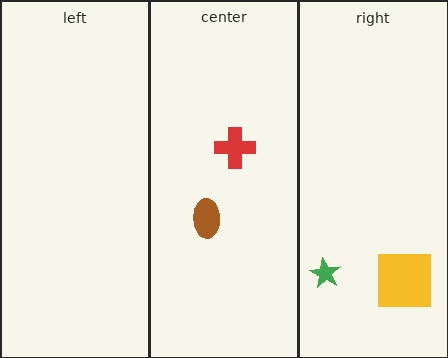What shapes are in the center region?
The brown ellipse, the red cross.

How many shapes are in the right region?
2.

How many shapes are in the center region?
2.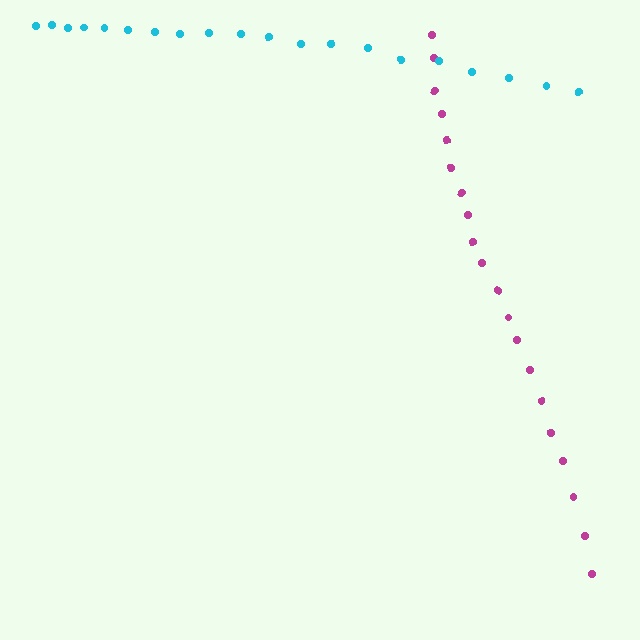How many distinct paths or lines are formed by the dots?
There are 2 distinct paths.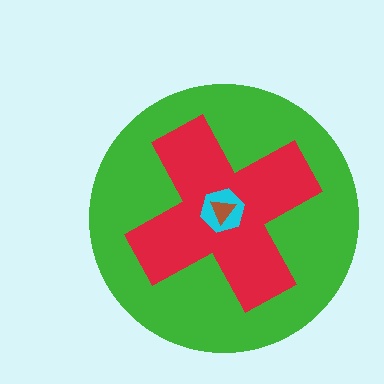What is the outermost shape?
The green circle.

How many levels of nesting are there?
4.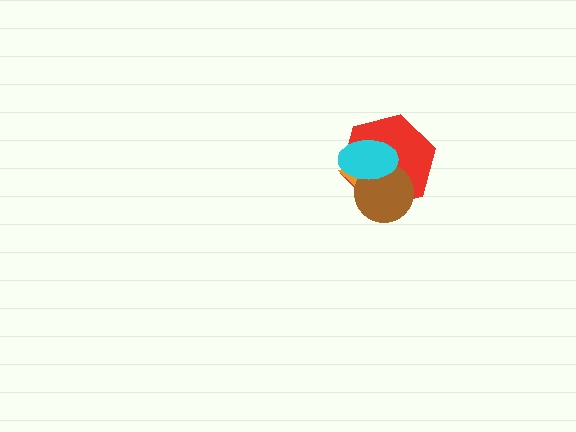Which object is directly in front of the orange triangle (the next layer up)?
The brown circle is directly in front of the orange triangle.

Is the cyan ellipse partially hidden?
No, no other shape covers it.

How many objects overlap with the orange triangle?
3 objects overlap with the orange triangle.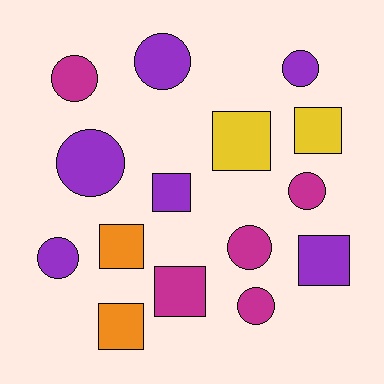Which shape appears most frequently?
Circle, with 8 objects.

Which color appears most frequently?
Purple, with 6 objects.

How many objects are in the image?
There are 15 objects.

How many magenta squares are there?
There is 1 magenta square.